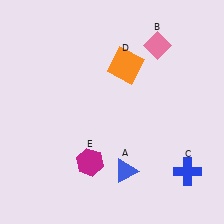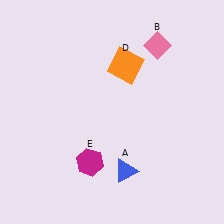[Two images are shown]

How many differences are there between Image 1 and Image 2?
There is 1 difference between the two images.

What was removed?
The blue cross (C) was removed in Image 2.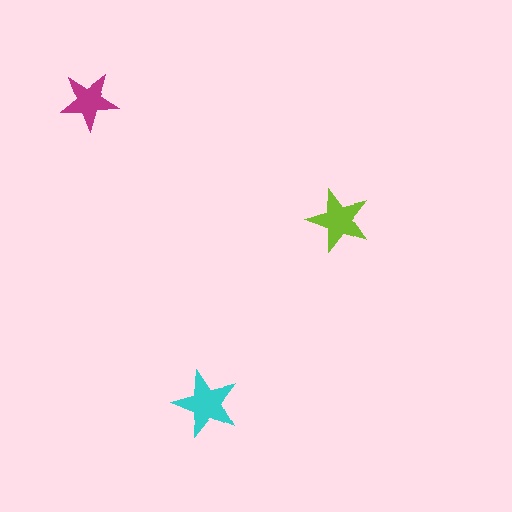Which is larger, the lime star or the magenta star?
The lime one.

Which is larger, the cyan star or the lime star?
The cyan one.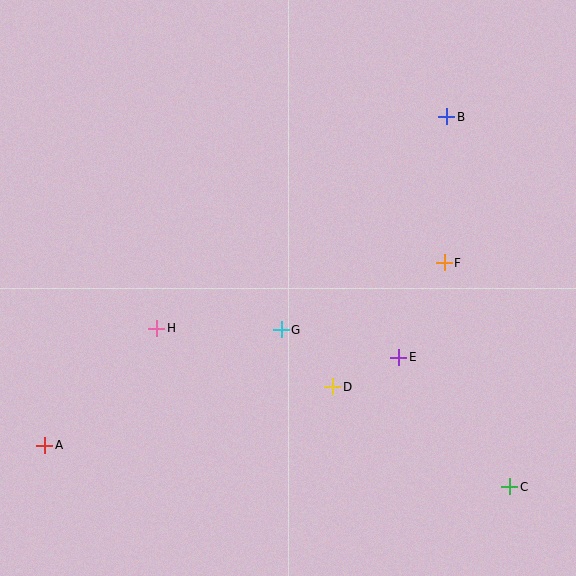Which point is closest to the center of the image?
Point G at (281, 330) is closest to the center.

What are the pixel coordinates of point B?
Point B is at (447, 117).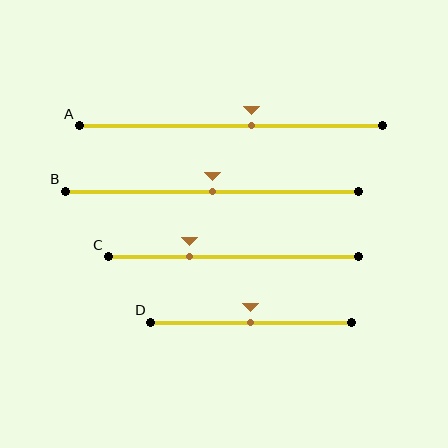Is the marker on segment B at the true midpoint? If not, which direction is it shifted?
Yes, the marker on segment B is at the true midpoint.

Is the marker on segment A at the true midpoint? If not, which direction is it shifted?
No, the marker on segment A is shifted to the right by about 7% of the segment length.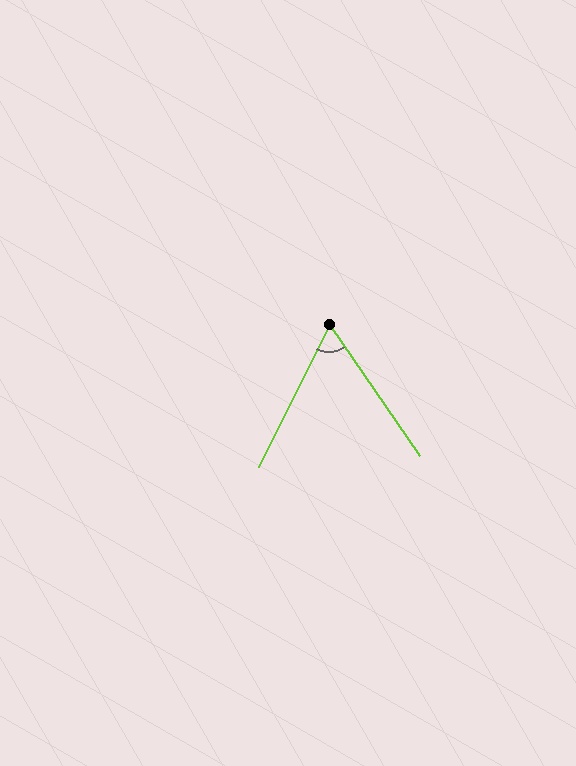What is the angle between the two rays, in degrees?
Approximately 61 degrees.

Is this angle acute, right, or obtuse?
It is acute.